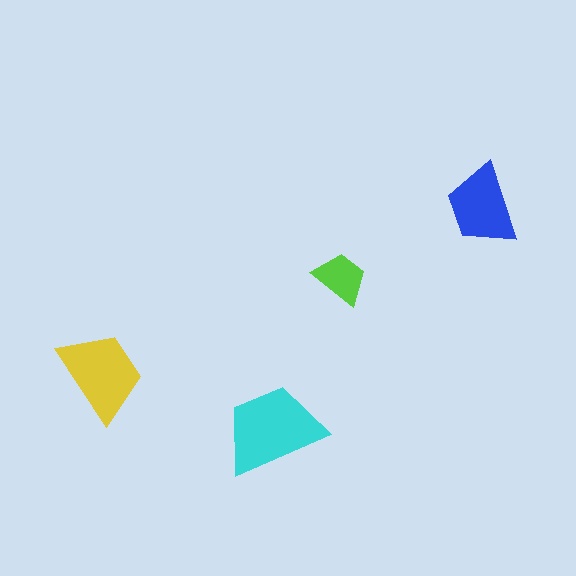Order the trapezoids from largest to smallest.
the cyan one, the yellow one, the blue one, the lime one.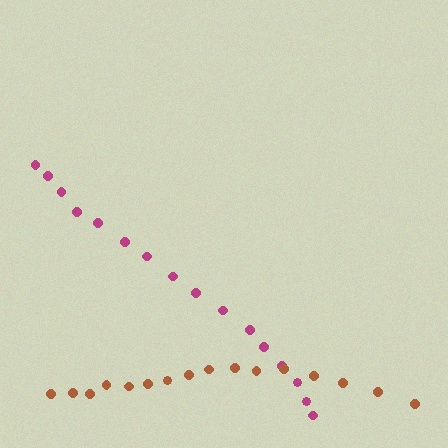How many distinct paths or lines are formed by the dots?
There are 2 distinct paths.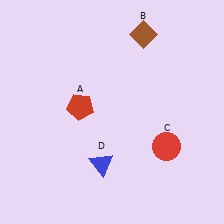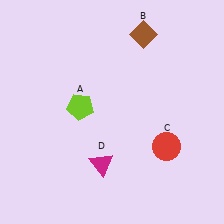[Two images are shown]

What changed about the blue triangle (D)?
In Image 1, D is blue. In Image 2, it changed to magenta.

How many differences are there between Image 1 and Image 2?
There are 2 differences between the two images.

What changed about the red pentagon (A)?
In Image 1, A is red. In Image 2, it changed to lime.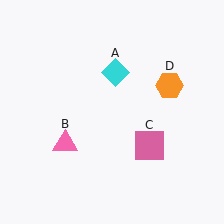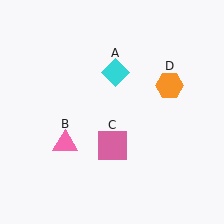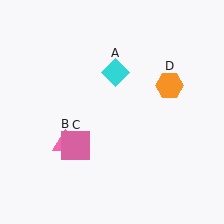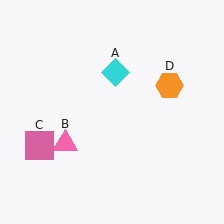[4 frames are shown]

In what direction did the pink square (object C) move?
The pink square (object C) moved left.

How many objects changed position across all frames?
1 object changed position: pink square (object C).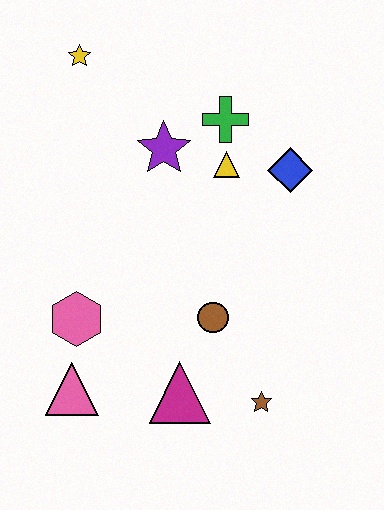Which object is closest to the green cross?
The yellow triangle is closest to the green cross.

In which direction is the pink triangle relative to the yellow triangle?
The pink triangle is below the yellow triangle.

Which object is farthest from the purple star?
The brown star is farthest from the purple star.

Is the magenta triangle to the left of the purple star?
No